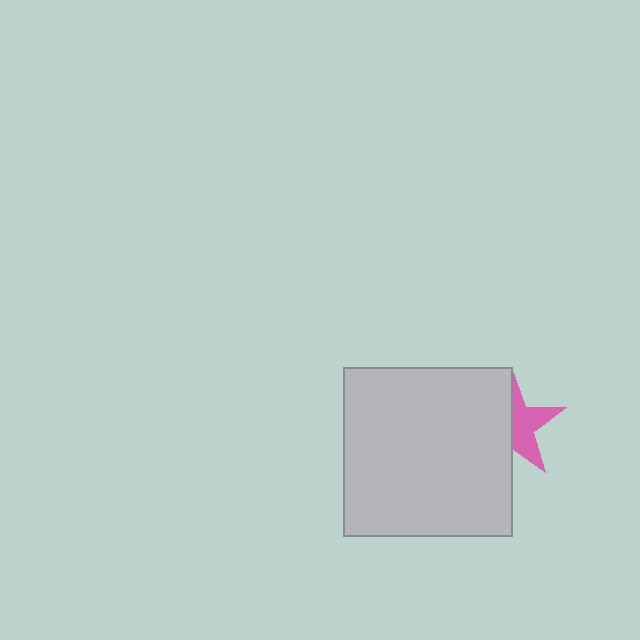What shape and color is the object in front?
The object in front is a light gray square.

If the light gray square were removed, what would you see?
You would see the complete pink star.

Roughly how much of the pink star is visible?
About half of it is visible (roughly 46%).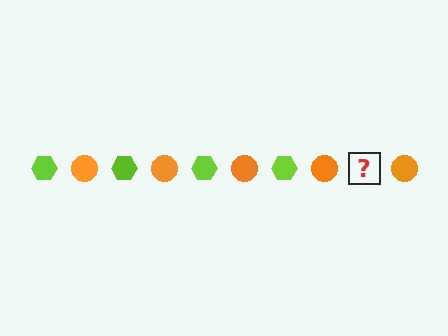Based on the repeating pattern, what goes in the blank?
The blank should be a lime hexagon.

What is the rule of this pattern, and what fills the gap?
The rule is that the pattern alternates between lime hexagon and orange circle. The gap should be filled with a lime hexagon.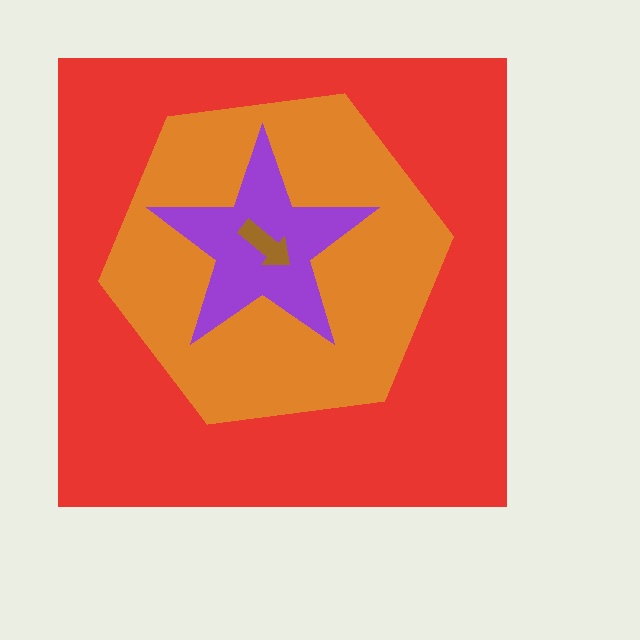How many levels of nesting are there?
4.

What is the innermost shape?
The brown arrow.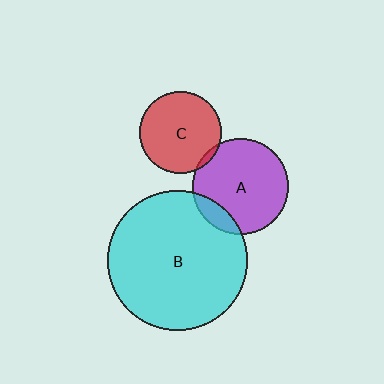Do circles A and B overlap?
Yes.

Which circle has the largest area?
Circle B (cyan).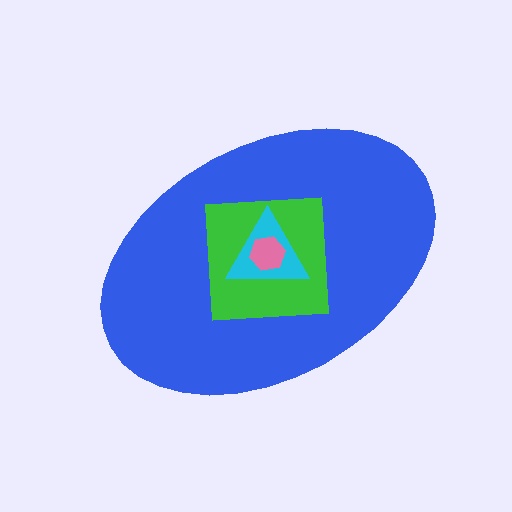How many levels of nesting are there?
4.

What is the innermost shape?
The pink hexagon.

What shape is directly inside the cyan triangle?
The pink hexagon.